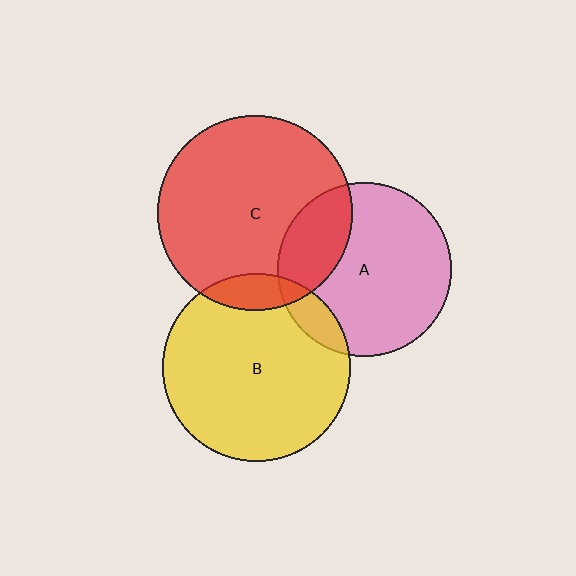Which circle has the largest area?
Circle C (red).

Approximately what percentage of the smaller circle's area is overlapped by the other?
Approximately 25%.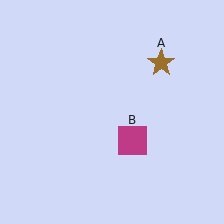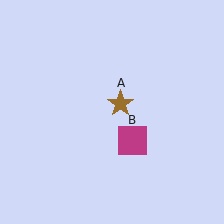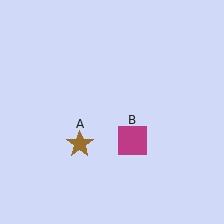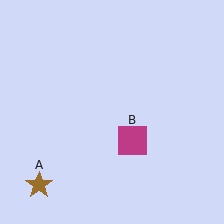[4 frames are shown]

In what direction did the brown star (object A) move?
The brown star (object A) moved down and to the left.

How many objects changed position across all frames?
1 object changed position: brown star (object A).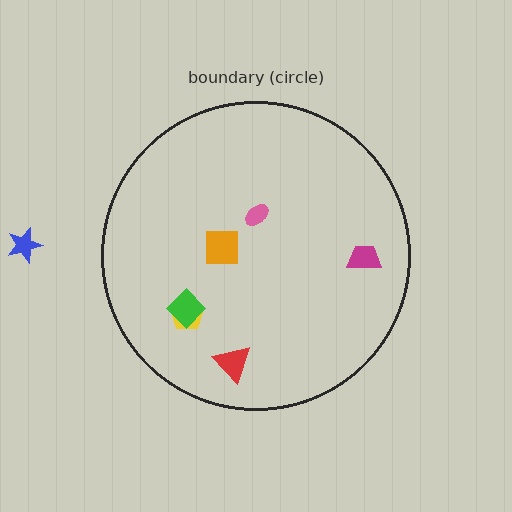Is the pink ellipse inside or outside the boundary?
Inside.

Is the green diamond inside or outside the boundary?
Inside.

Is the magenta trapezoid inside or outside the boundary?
Inside.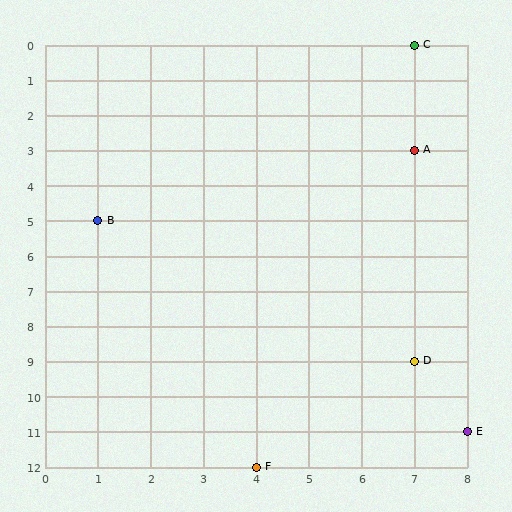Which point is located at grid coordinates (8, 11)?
Point E is at (8, 11).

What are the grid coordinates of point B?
Point B is at grid coordinates (1, 5).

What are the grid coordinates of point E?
Point E is at grid coordinates (8, 11).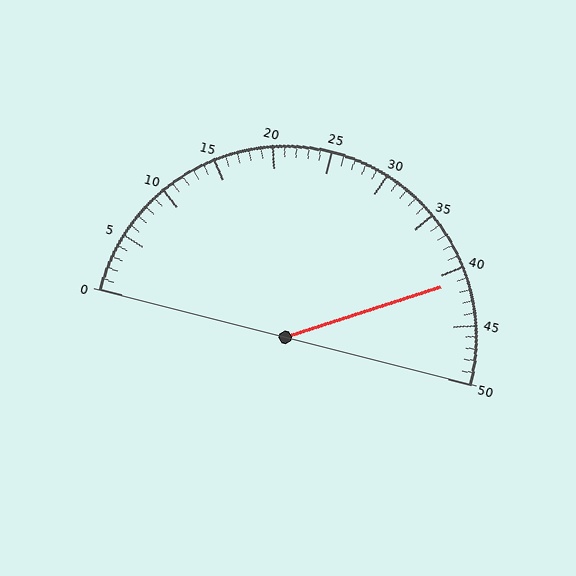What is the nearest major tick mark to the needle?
The nearest major tick mark is 40.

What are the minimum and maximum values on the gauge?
The gauge ranges from 0 to 50.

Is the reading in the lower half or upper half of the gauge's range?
The reading is in the upper half of the range (0 to 50).